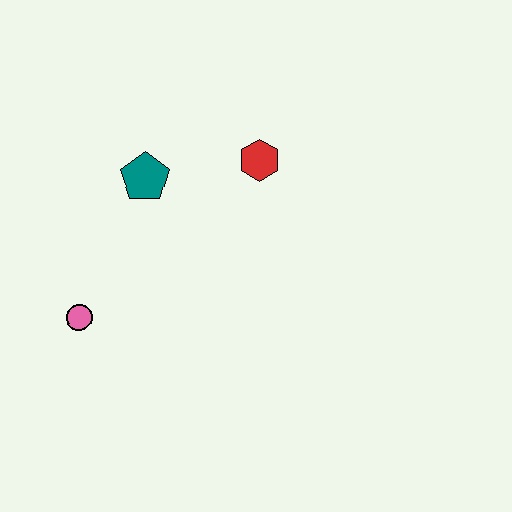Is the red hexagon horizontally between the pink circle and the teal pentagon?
No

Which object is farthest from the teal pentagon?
The pink circle is farthest from the teal pentagon.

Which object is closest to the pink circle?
The teal pentagon is closest to the pink circle.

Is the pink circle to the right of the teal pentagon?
No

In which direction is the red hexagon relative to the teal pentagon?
The red hexagon is to the right of the teal pentagon.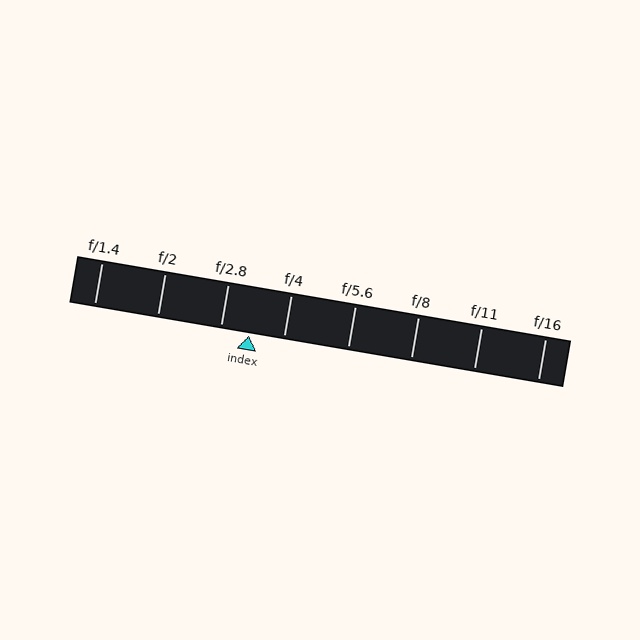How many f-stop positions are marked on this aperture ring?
There are 8 f-stop positions marked.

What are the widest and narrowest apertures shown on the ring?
The widest aperture shown is f/1.4 and the narrowest is f/16.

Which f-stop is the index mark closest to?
The index mark is closest to f/2.8.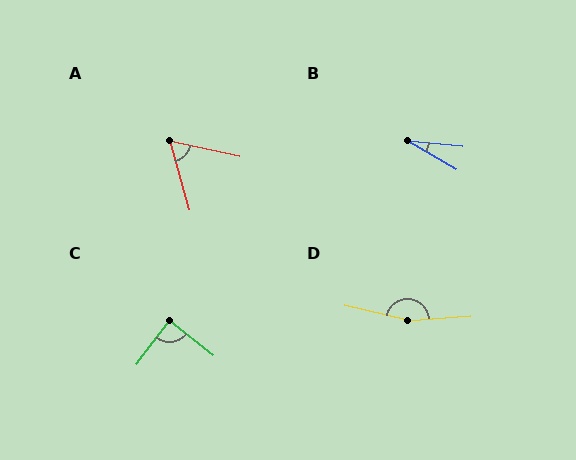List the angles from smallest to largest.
B (25°), A (62°), C (89°), D (163°).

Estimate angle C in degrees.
Approximately 89 degrees.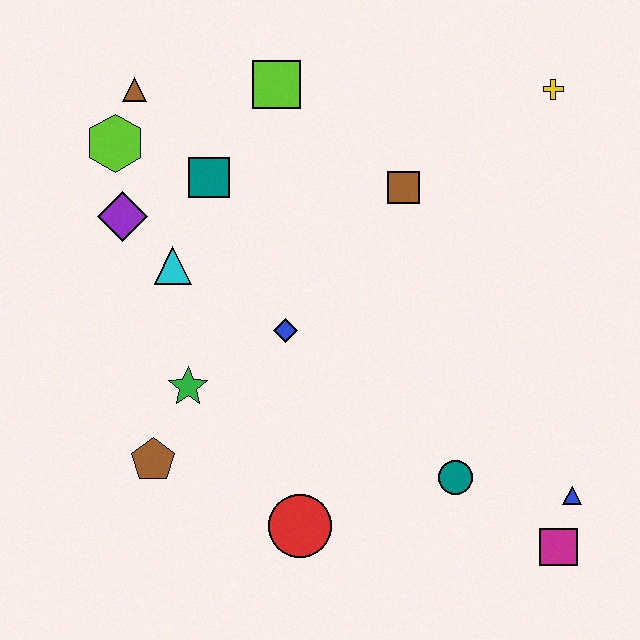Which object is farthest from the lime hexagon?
The magenta square is farthest from the lime hexagon.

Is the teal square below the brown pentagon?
No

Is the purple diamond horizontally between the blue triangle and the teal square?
No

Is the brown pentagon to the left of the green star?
Yes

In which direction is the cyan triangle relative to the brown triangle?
The cyan triangle is below the brown triangle.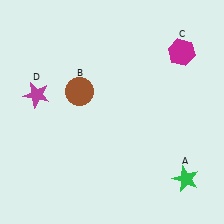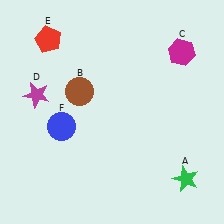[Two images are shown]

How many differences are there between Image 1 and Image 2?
There are 2 differences between the two images.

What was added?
A red pentagon (E), a blue circle (F) were added in Image 2.